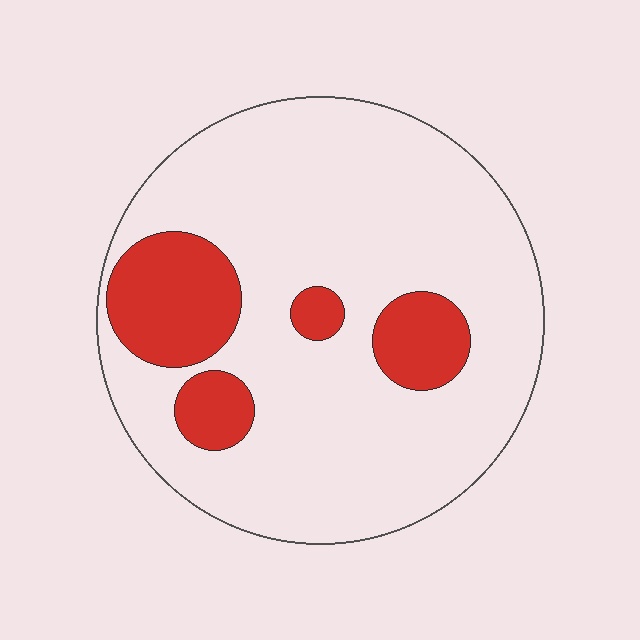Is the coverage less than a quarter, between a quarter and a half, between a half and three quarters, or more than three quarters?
Less than a quarter.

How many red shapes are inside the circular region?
4.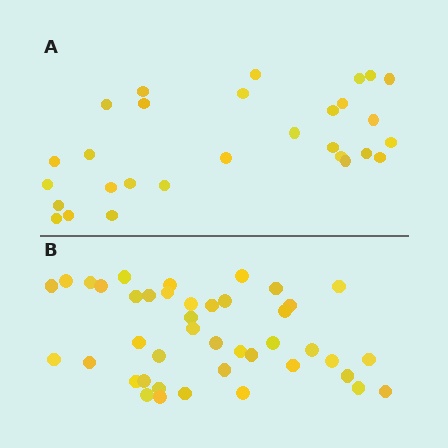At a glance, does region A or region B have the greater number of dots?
Region B (the bottom region) has more dots.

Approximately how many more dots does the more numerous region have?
Region B has approximately 15 more dots than region A.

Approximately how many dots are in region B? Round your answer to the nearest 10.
About 40 dots. (The exact count is 42, which rounds to 40.)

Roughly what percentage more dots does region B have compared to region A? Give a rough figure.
About 45% more.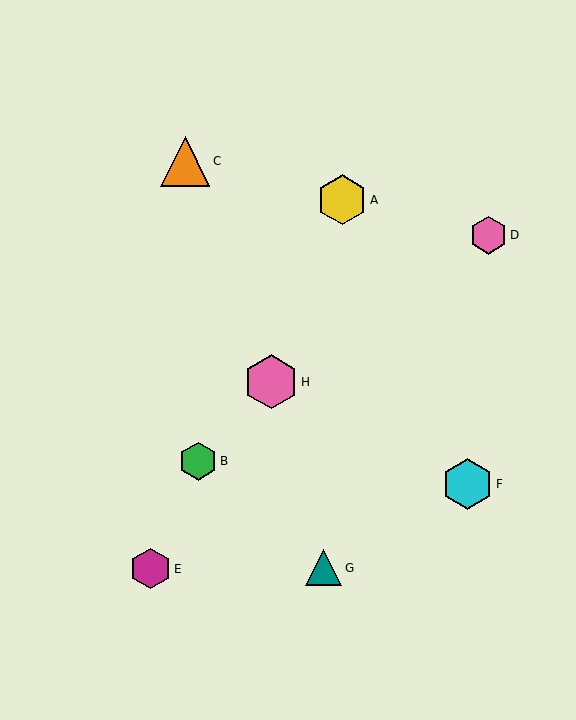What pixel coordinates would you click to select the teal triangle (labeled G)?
Click at (324, 568) to select the teal triangle G.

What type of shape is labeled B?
Shape B is a green hexagon.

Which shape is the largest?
The pink hexagon (labeled H) is the largest.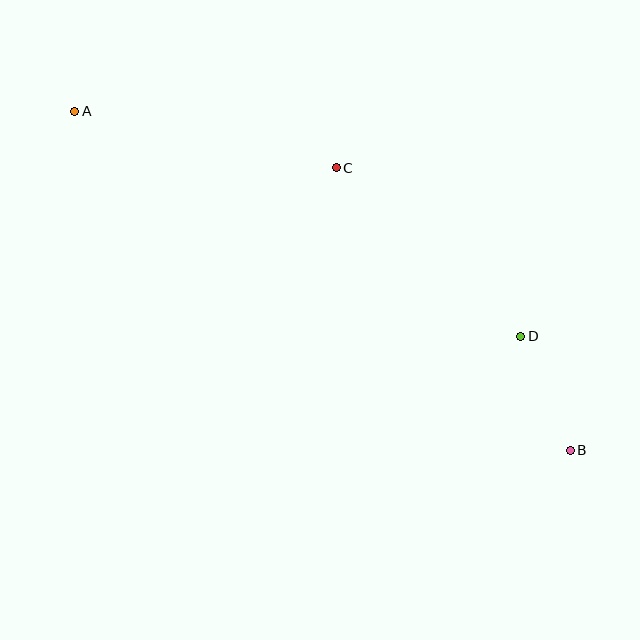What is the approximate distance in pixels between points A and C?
The distance between A and C is approximately 268 pixels.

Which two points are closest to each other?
Points B and D are closest to each other.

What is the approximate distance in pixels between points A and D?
The distance between A and D is approximately 500 pixels.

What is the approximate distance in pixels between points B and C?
The distance between B and C is approximately 367 pixels.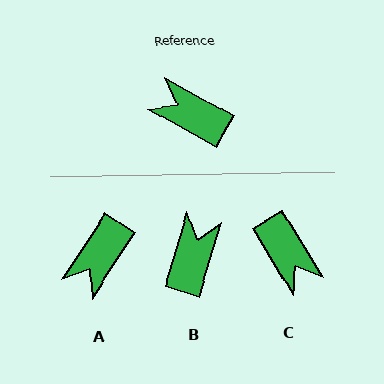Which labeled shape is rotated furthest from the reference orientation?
C, about 150 degrees away.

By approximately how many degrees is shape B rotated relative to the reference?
Approximately 78 degrees clockwise.